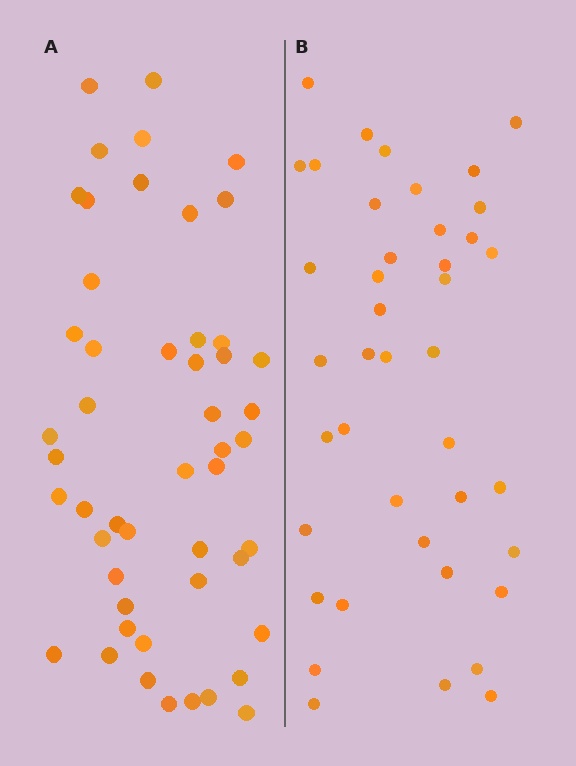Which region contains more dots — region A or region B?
Region A (the left region) has more dots.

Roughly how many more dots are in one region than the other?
Region A has roughly 8 or so more dots than region B.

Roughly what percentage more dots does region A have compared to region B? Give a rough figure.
About 20% more.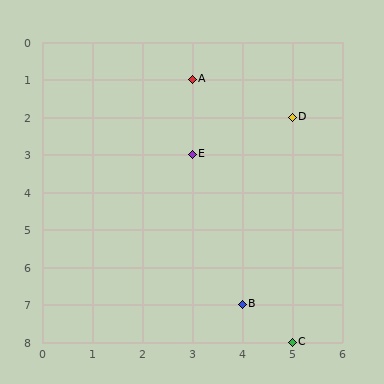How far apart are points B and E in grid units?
Points B and E are 1 column and 4 rows apart (about 4.1 grid units diagonally).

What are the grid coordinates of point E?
Point E is at grid coordinates (3, 3).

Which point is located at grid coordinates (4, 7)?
Point B is at (4, 7).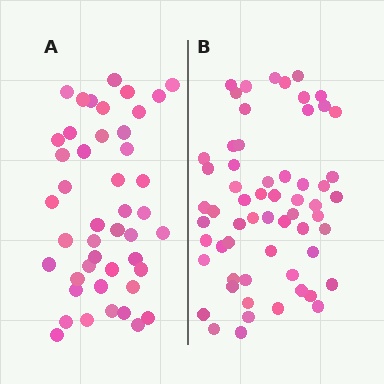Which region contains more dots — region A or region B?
Region B (the right region) has more dots.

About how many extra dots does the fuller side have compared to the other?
Region B has approximately 15 more dots than region A.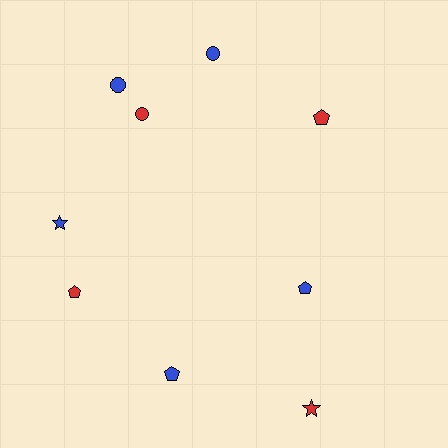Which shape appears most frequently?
Pentagon, with 4 objects.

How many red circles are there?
There is 1 red circle.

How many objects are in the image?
There are 9 objects.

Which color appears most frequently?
Blue, with 5 objects.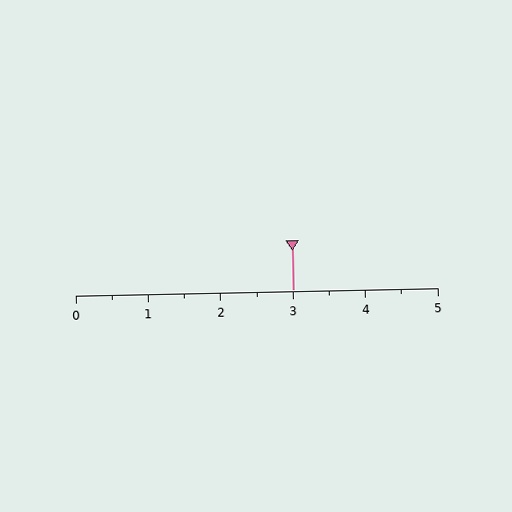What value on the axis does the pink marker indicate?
The marker indicates approximately 3.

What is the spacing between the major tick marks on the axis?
The major ticks are spaced 1 apart.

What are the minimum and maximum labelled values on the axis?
The axis runs from 0 to 5.